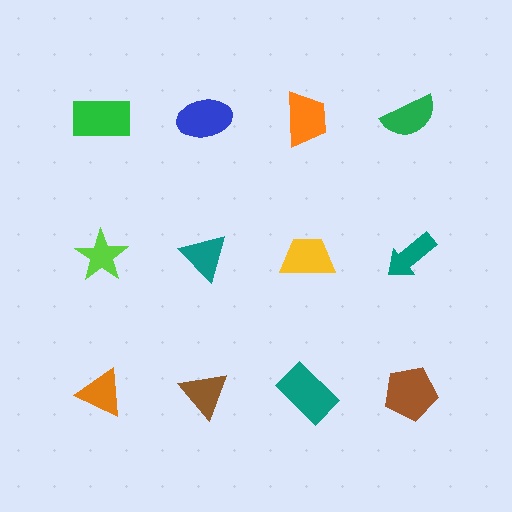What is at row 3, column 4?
A brown pentagon.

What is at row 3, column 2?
A brown triangle.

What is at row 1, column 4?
A green semicircle.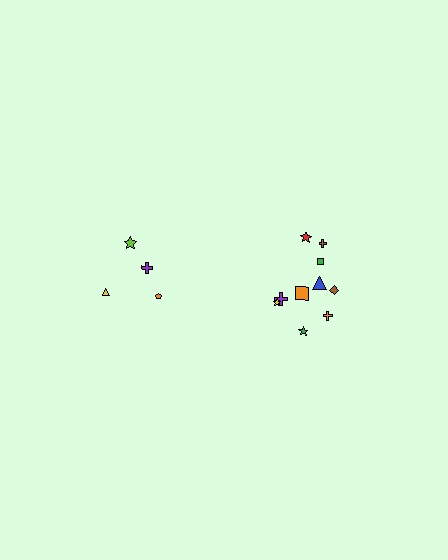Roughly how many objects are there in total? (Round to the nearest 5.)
Roughly 15 objects in total.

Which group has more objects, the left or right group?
The right group.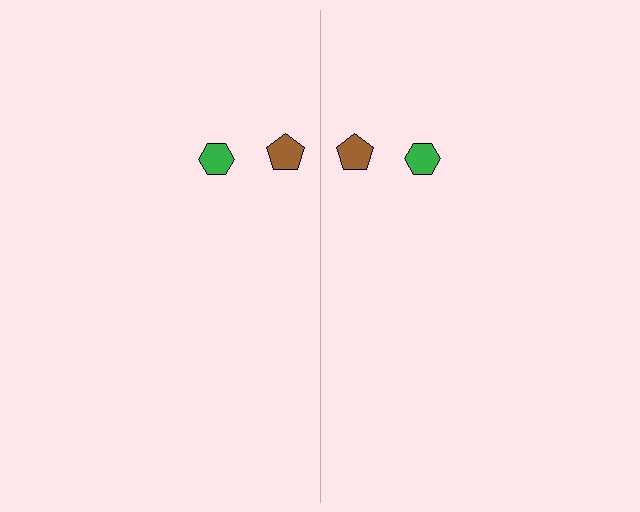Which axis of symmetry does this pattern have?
The pattern has a vertical axis of symmetry running through the center of the image.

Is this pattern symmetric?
Yes, this pattern has bilateral (reflection) symmetry.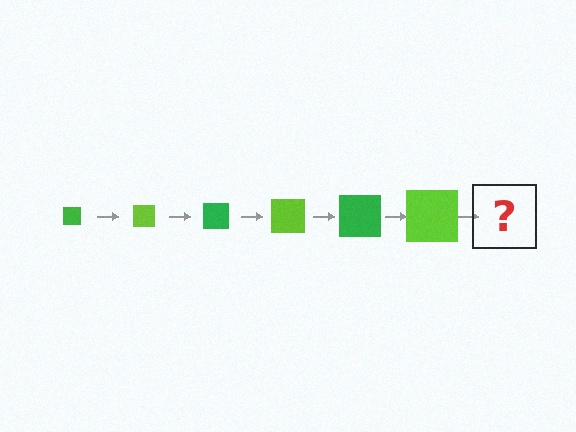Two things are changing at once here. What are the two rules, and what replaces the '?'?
The two rules are that the square grows larger each step and the color cycles through green and lime. The '?' should be a green square, larger than the previous one.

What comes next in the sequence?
The next element should be a green square, larger than the previous one.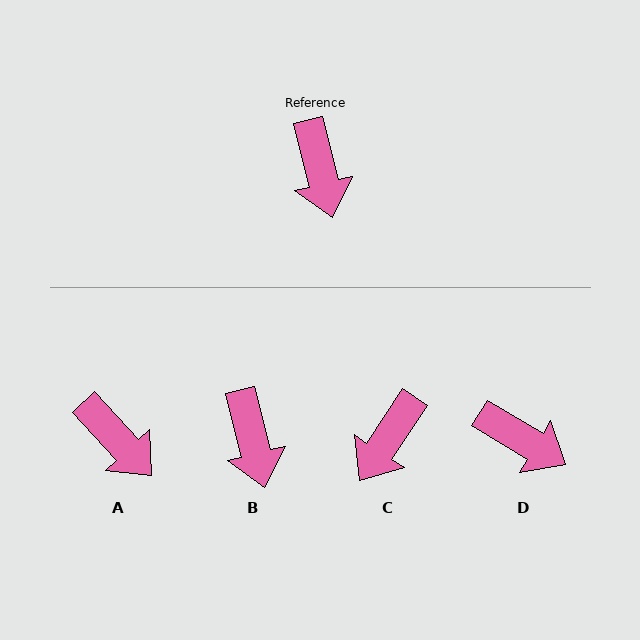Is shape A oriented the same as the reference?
No, it is off by about 29 degrees.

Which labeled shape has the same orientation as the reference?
B.